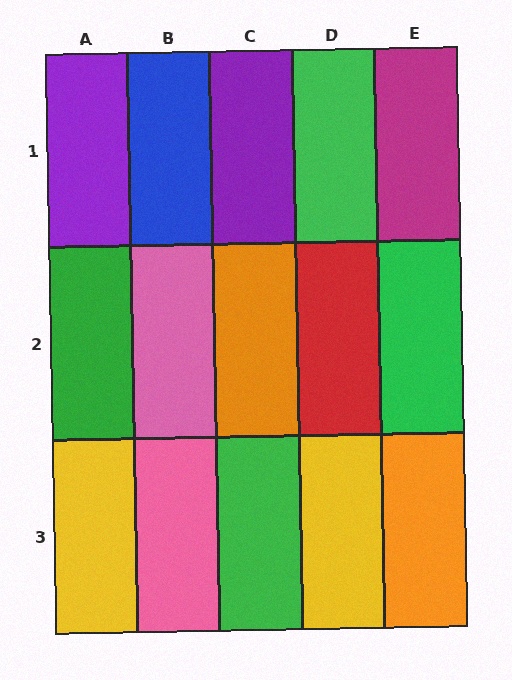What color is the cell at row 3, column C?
Green.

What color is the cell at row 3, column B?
Pink.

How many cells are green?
4 cells are green.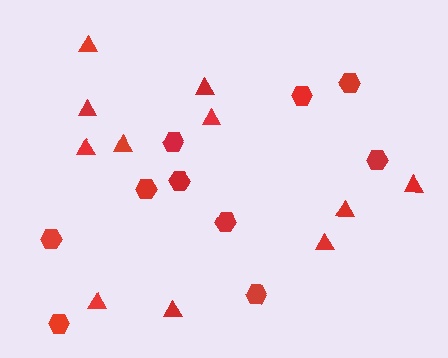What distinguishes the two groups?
There are 2 groups: one group of hexagons (10) and one group of triangles (11).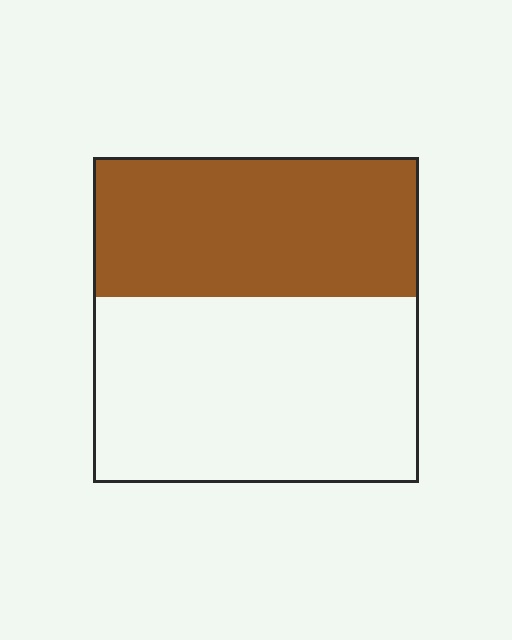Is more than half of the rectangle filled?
No.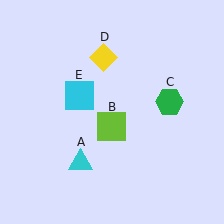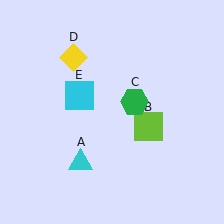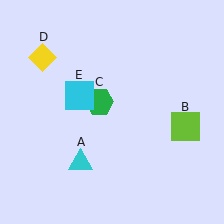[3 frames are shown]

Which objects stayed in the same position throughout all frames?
Cyan triangle (object A) and cyan square (object E) remained stationary.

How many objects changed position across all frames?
3 objects changed position: lime square (object B), green hexagon (object C), yellow diamond (object D).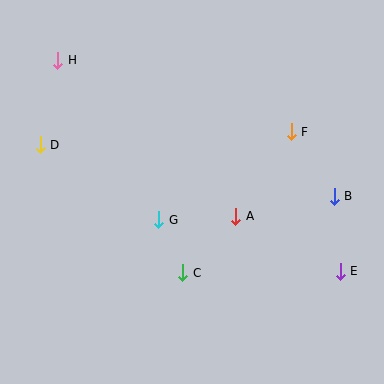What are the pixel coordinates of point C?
Point C is at (183, 273).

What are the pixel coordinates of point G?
Point G is at (159, 220).